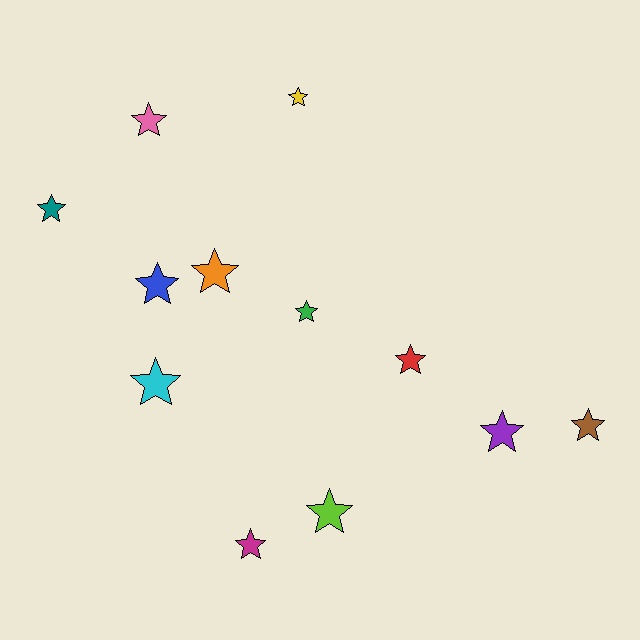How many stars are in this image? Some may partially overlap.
There are 12 stars.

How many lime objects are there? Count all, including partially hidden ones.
There is 1 lime object.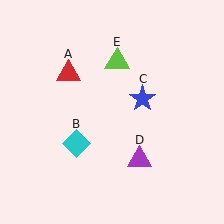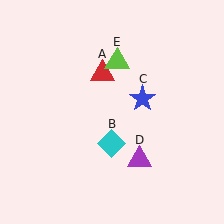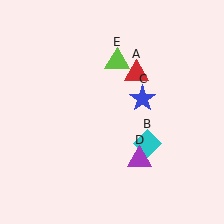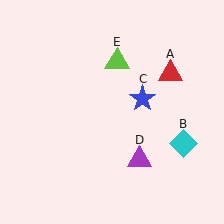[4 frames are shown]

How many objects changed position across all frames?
2 objects changed position: red triangle (object A), cyan diamond (object B).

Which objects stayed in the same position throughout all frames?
Blue star (object C) and purple triangle (object D) and lime triangle (object E) remained stationary.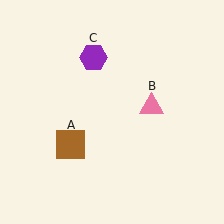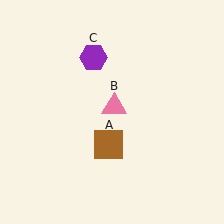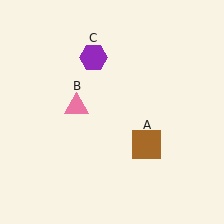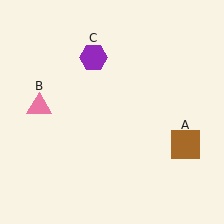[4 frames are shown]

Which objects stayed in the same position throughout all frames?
Purple hexagon (object C) remained stationary.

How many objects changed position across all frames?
2 objects changed position: brown square (object A), pink triangle (object B).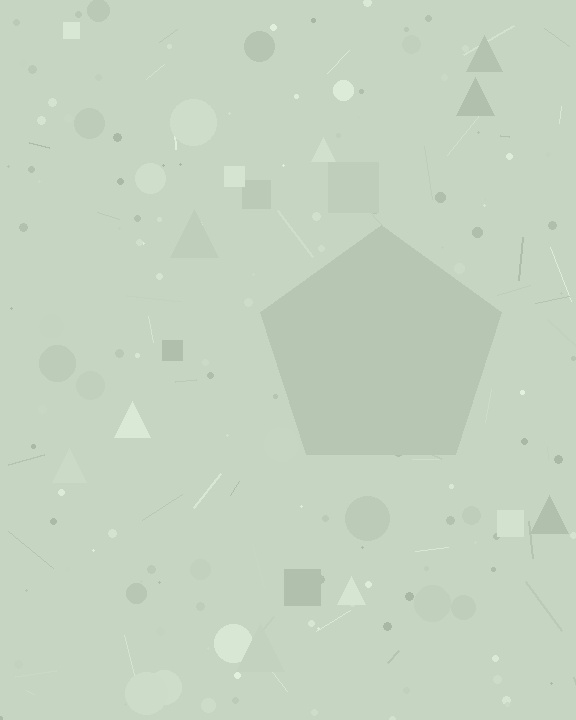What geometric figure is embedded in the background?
A pentagon is embedded in the background.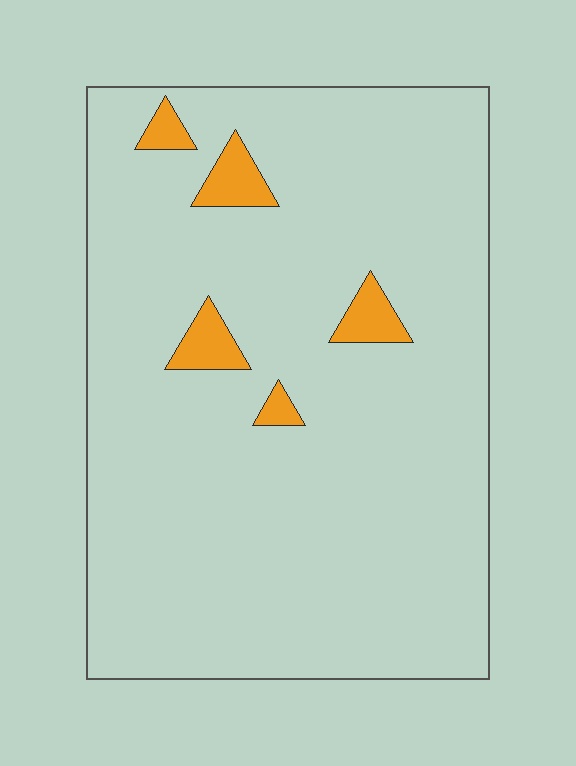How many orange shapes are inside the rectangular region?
5.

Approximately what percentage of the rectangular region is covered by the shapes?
Approximately 5%.